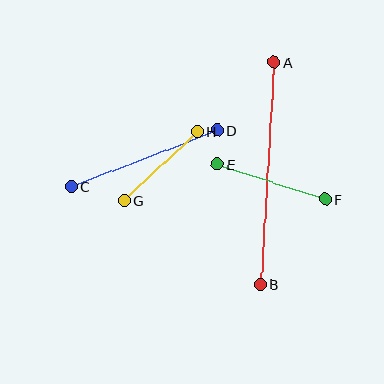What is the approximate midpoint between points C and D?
The midpoint is at approximately (144, 158) pixels.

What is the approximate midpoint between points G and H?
The midpoint is at approximately (161, 166) pixels.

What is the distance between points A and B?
The distance is approximately 222 pixels.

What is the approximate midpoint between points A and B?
The midpoint is at approximately (267, 173) pixels.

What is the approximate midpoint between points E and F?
The midpoint is at approximately (271, 182) pixels.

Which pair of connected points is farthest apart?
Points A and B are farthest apart.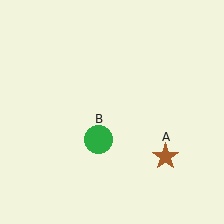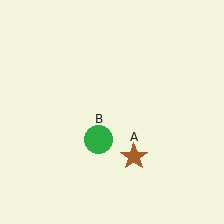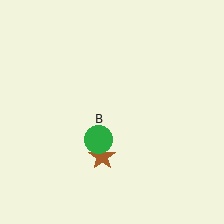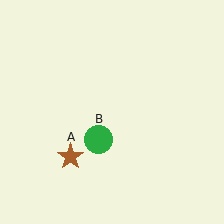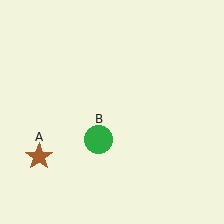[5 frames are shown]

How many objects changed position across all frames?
1 object changed position: brown star (object A).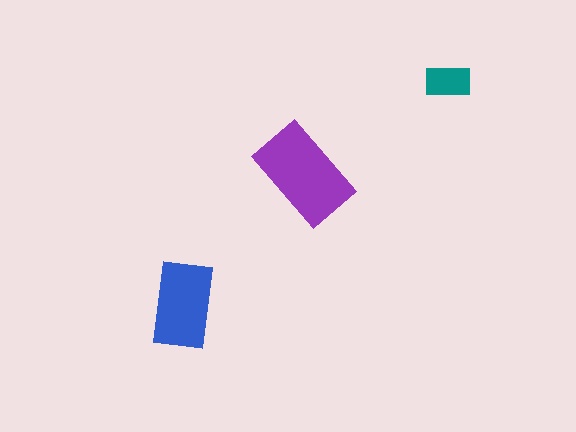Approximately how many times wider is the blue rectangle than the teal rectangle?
About 2 times wider.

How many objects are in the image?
There are 3 objects in the image.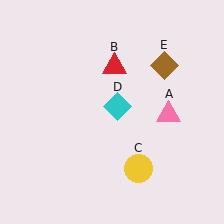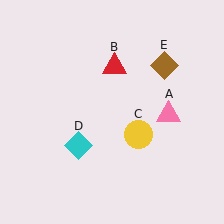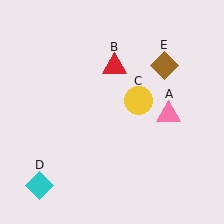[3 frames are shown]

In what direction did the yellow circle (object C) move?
The yellow circle (object C) moved up.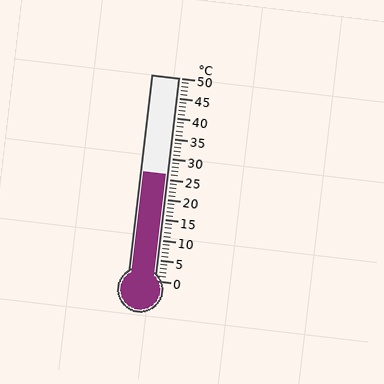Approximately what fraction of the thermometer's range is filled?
The thermometer is filled to approximately 50% of its range.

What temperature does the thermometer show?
The thermometer shows approximately 26°C.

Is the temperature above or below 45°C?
The temperature is below 45°C.